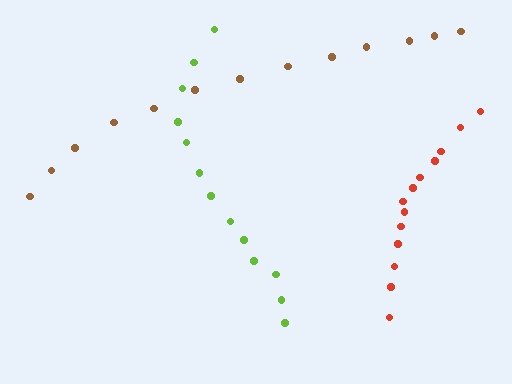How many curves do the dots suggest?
There are 3 distinct paths.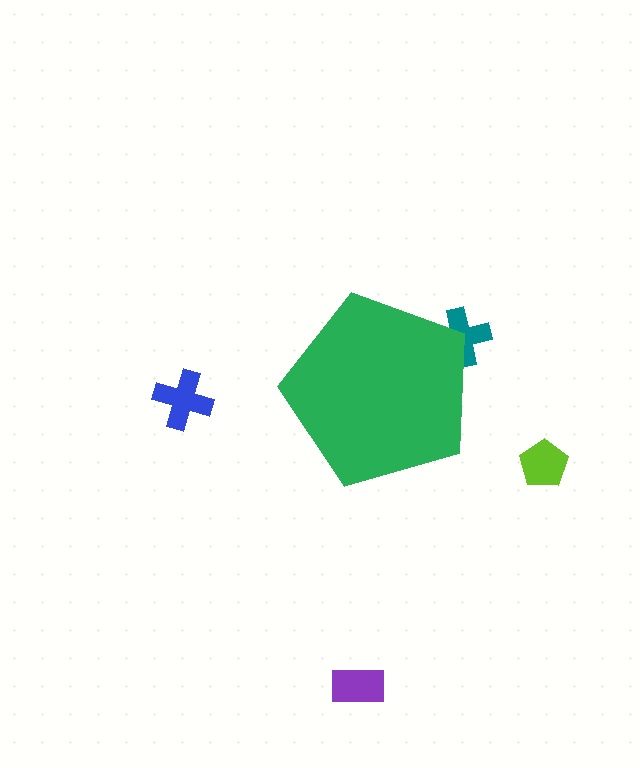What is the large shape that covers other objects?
A green pentagon.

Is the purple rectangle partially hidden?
No, the purple rectangle is fully visible.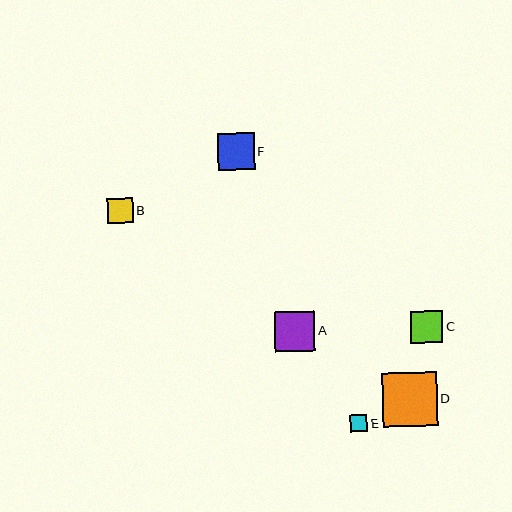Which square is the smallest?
Square E is the smallest with a size of approximately 18 pixels.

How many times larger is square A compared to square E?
Square A is approximately 2.3 times the size of square E.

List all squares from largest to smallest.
From largest to smallest: D, A, F, C, B, E.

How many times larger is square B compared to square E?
Square B is approximately 1.4 times the size of square E.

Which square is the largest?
Square D is the largest with a size of approximately 54 pixels.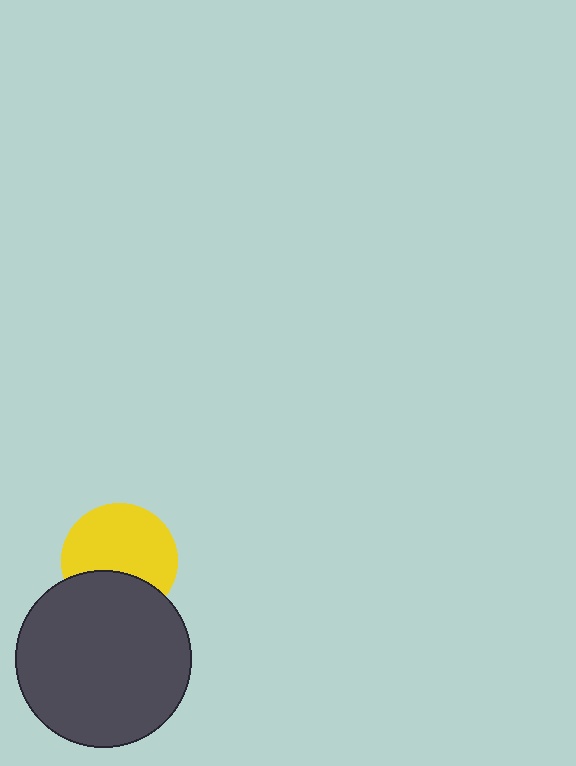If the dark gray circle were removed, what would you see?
You would see the complete yellow circle.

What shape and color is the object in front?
The object in front is a dark gray circle.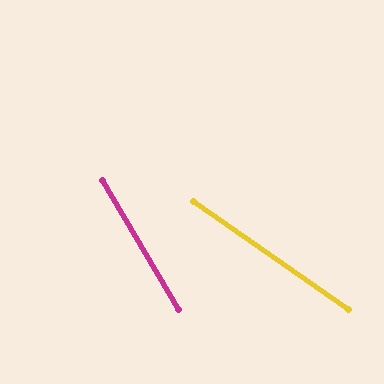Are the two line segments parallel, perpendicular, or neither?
Neither parallel nor perpendicular — they differ by about 25°.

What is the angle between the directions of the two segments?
Approximately 25 degrees.